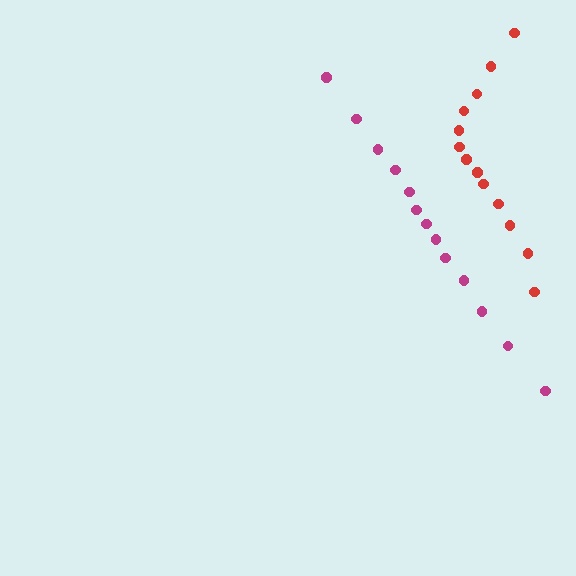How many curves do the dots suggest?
There are 2 distinct paths.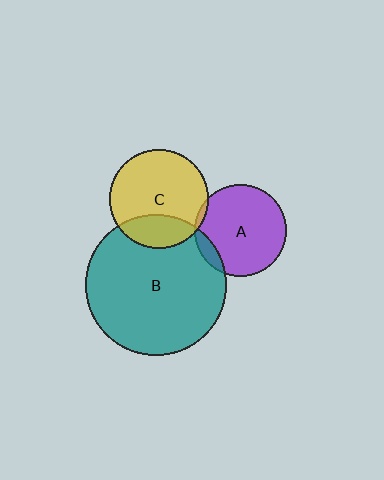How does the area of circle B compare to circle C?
Approximately 2.0 times.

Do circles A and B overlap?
Yes.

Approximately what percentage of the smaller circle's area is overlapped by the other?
Approximately 10%.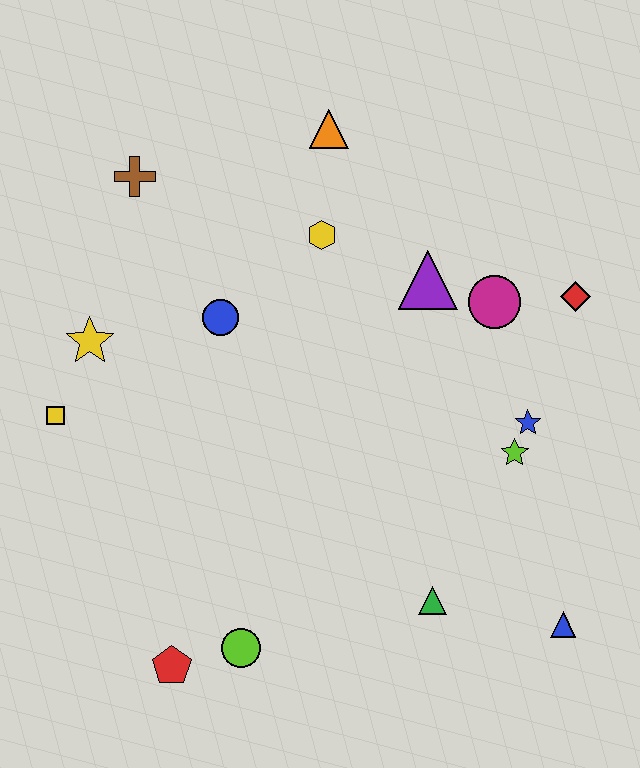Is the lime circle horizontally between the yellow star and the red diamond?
Yes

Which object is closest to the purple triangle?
The magenta circle is closest to the purple triangle.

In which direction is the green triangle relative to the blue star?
The green triangle is below the blue star.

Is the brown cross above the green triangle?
Yes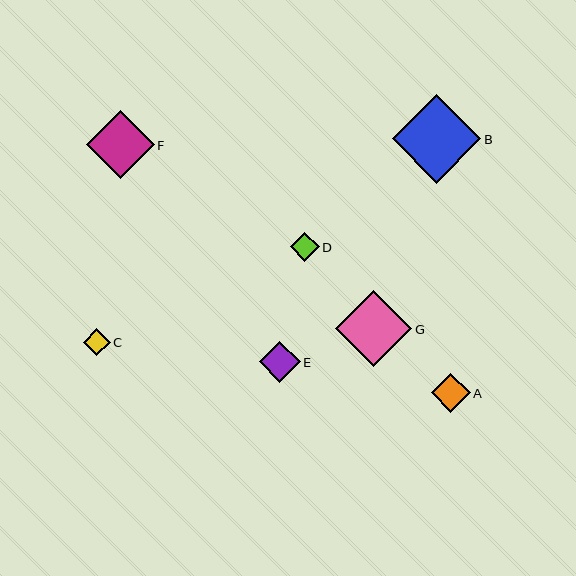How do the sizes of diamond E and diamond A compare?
Diamond E and diamond A are approximately the same size.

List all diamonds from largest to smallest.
From largest to smallest: B, G, F, E, A, D, C.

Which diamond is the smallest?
Diamond C is the smallest with a size of approximately 27 pixels.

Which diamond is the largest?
Diamond B is the largest with a size of approximately 88 pixels.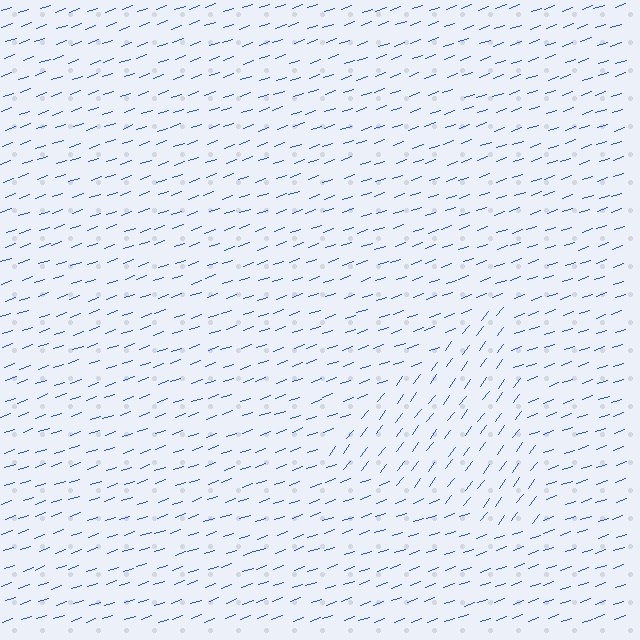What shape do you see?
I see a triangle.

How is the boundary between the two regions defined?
The boundary is defined purely by a change in line orientation (approximately 34 degrees difference). All lines are the same color and thickness.